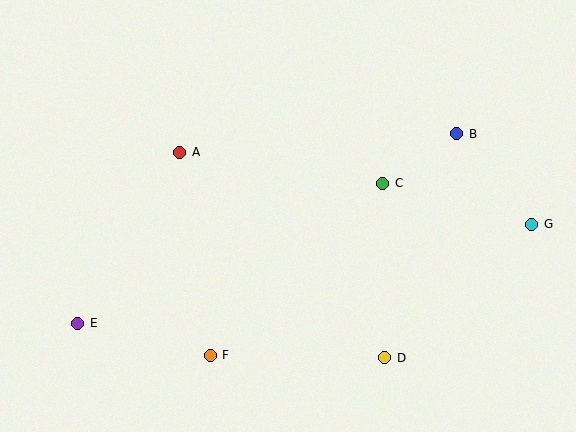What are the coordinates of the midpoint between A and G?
The midpoint between A and G is at (356, 188).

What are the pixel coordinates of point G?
Point G is at (532, 224).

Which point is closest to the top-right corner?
Point B is closest to the top-right corner.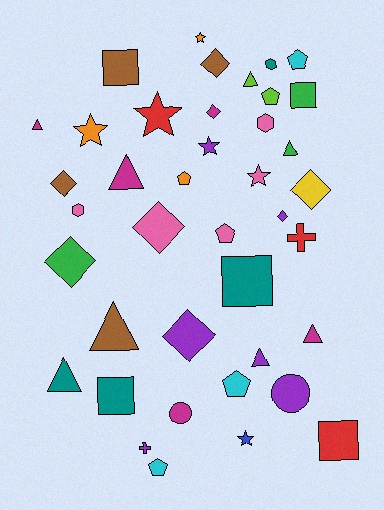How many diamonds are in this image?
There are 8 diamonds.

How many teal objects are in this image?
There are 4 teal objects.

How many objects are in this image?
There are 40 objects.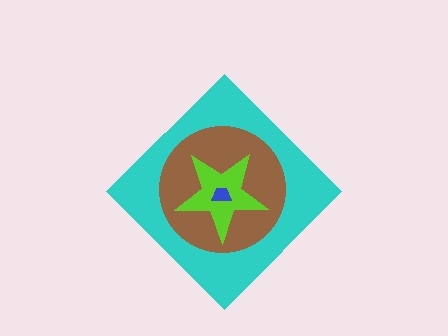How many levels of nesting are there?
4.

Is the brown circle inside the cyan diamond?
Yes.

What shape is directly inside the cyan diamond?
The brown circle.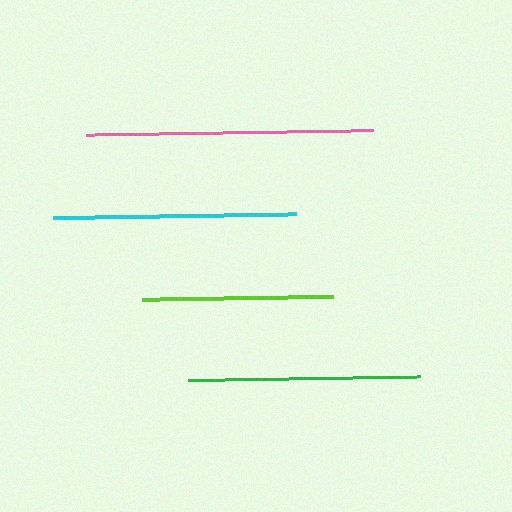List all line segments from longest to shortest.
From longest to shortest: pink, cyan, green, lime.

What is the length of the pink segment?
The pink segment is approximately 287 pixels long.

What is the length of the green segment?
The green segment is approximately 232 pixels long.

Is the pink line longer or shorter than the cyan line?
The pink line is longer than the cyan line.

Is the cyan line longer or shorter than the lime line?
The cyan line is longer than the lime line.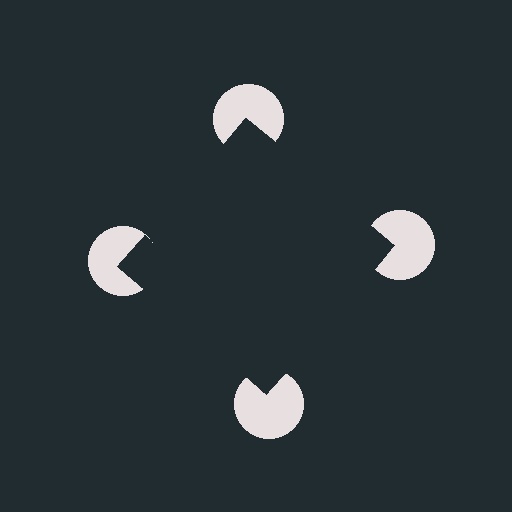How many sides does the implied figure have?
4 sides.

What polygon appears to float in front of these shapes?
An illusory square — its edges are inferred from the aligned wedge cuts in the pac-man discs, not physically drawn.